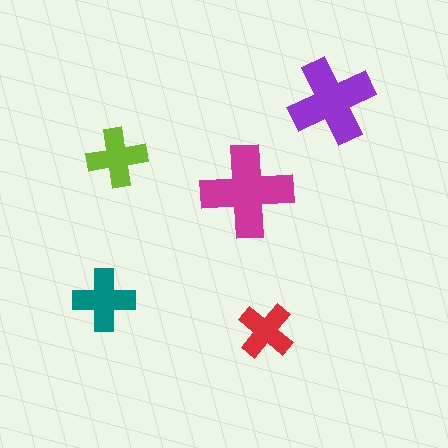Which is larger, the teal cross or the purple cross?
The purple one.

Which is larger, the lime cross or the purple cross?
The purple one.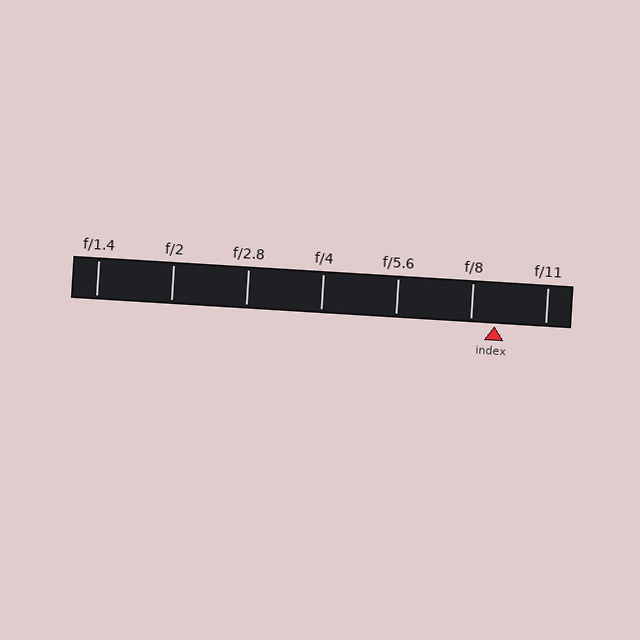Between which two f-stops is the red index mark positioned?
The index mark is between f/8 and f/11.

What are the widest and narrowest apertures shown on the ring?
The widest aperture shown is f/1.4 and the narrowest is f/11.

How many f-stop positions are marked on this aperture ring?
There are 7 f-stop positions marked.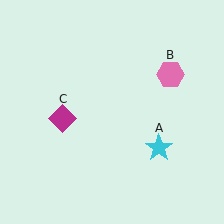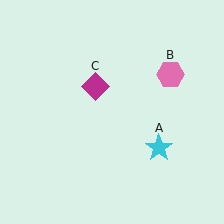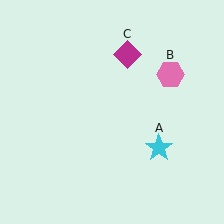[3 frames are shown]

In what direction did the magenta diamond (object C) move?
The magenta diamond (object C) moved up and to the right.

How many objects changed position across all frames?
1 object changed position: magenta diamond (object C).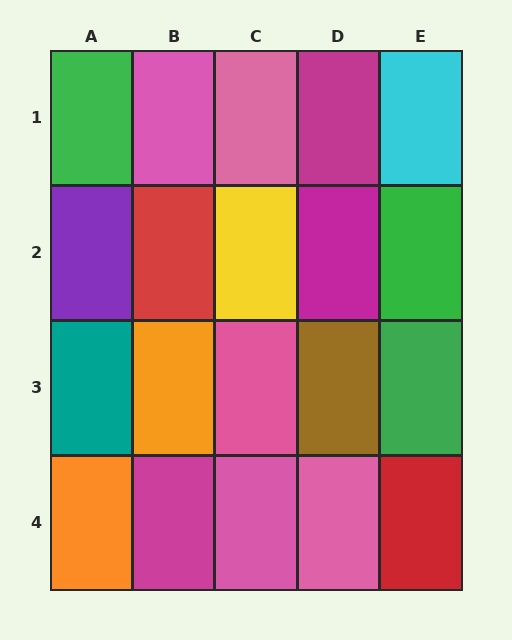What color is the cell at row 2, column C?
Yellow.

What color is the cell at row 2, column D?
Magenta.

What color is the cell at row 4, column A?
Orange.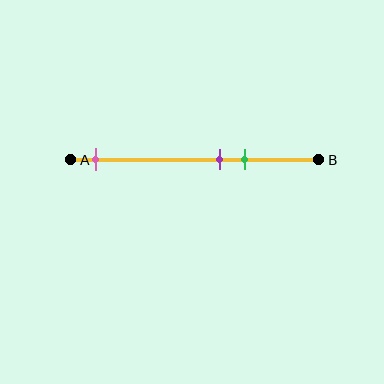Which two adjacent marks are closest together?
The purple and green marks are the closest adjacent pair.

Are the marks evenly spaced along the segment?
No, the marks are not evenly spaced.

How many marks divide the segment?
There are 3 marks dividing the segment.